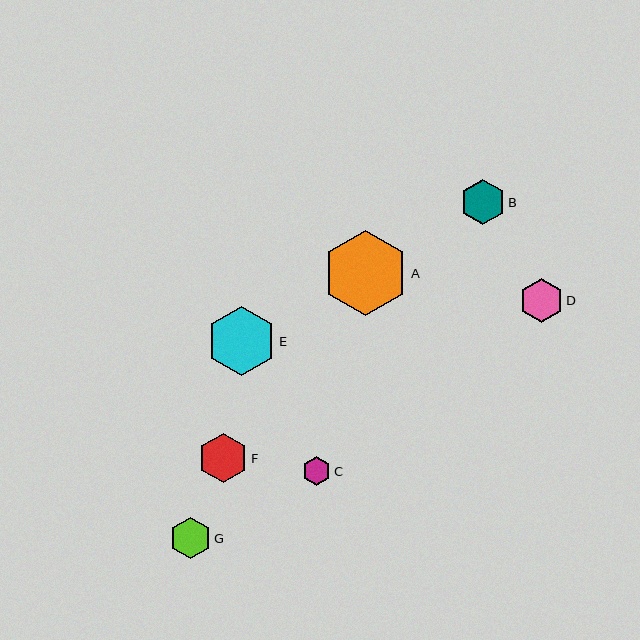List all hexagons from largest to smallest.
From largest to smallest: A, E, F, B, D, G, C.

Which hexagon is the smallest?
Hexagon C is the smallest with a size of approximately 28 pixels.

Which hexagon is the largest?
Hexagon A is the largest with a size of approximately 85 pixels.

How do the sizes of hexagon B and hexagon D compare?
Hexagon B and hexagon D are approximately the same size.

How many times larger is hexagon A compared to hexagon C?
Hexagon A is approximately 3.0 times the size of hexagon C.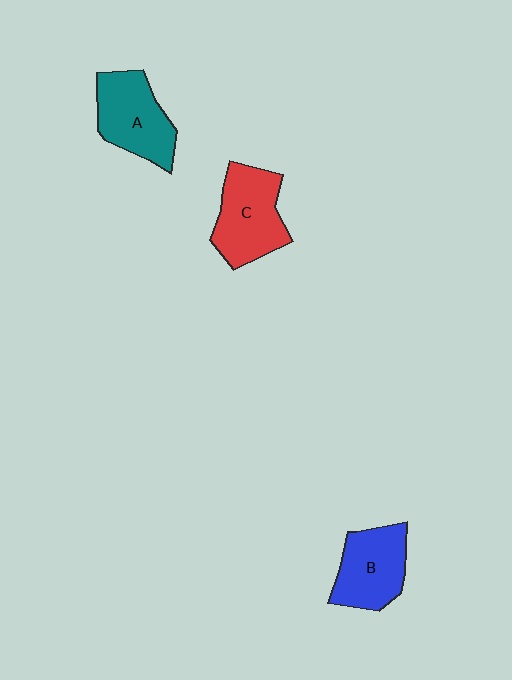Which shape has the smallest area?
Shape B (blue).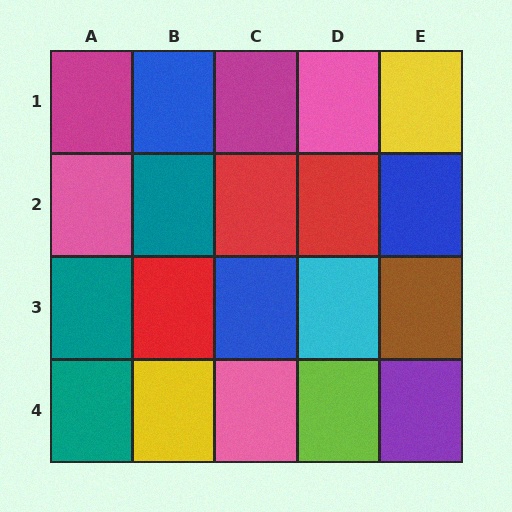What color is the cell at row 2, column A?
Pink.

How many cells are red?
3 cells are red.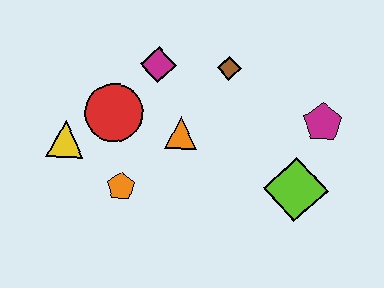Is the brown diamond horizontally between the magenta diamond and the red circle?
No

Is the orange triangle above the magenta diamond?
No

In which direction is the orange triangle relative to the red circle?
The orange triangle is to the right of the red circle.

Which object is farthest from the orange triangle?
The magenta pentagon is farthest from the orange triangle.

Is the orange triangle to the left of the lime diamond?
Yes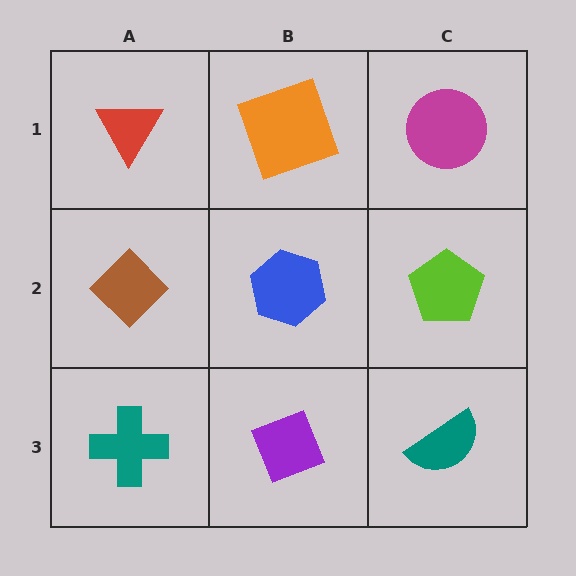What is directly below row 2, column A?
A teal cross.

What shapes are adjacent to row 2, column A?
A red triangle (row 1, column A), a teal cross (row 3, column A), a blue hexagon (row 2, column B).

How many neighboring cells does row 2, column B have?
4.